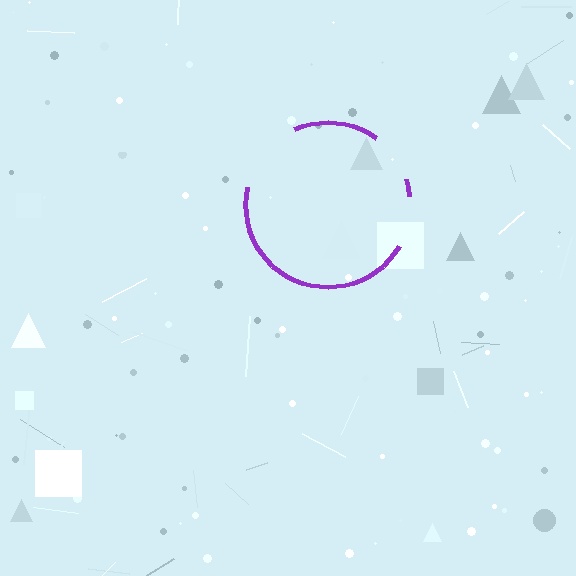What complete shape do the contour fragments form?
The contour fragments form a circle.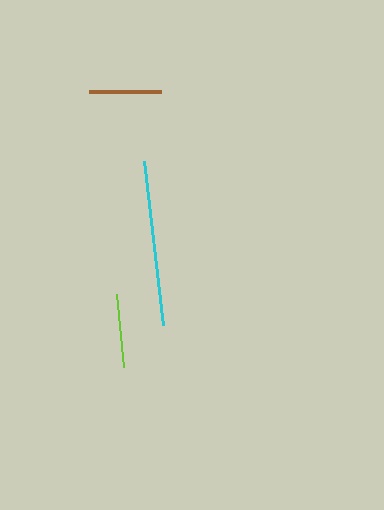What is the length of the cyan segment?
The cyan segment is approximately 165 pixels long.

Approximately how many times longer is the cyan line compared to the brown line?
The cyan line is approximately 2.3 times the length of the brown line.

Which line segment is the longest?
The cyan line is the longest at approximately 165 pixels.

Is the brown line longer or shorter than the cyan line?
The cyan line is longer than the brown line.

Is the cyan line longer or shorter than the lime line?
The cyan line is longer than the lime line.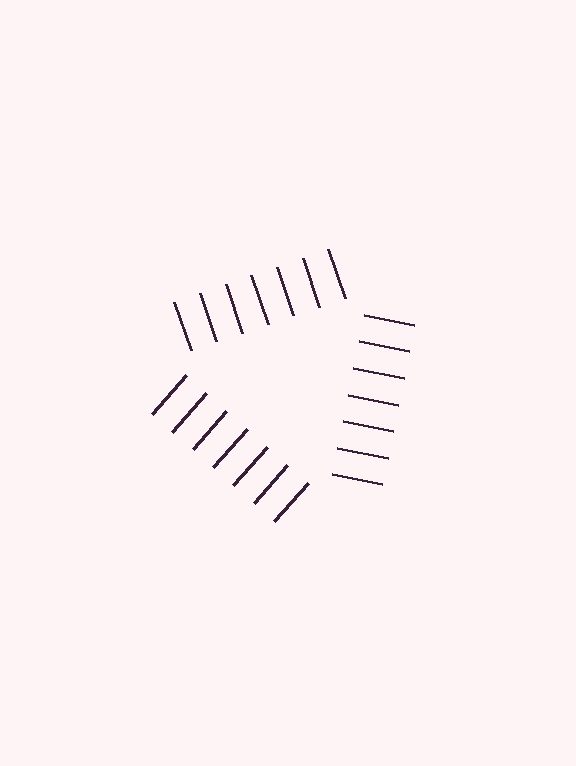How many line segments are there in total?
21 — 7 along each of the 3 edges.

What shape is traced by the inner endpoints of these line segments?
An illusory triangle — the line segments terminate on its edges but no continuous stroke is drawn.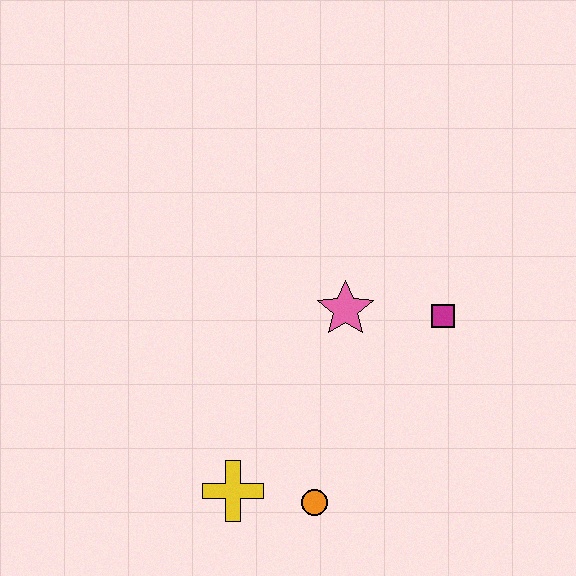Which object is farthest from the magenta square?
The yellow cross is farthest from the magenta square.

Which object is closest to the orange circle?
The yellow cross is closest to the orange circle.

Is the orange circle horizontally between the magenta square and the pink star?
No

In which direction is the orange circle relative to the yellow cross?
The orange circle is to the right of the yellow cross.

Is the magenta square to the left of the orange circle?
No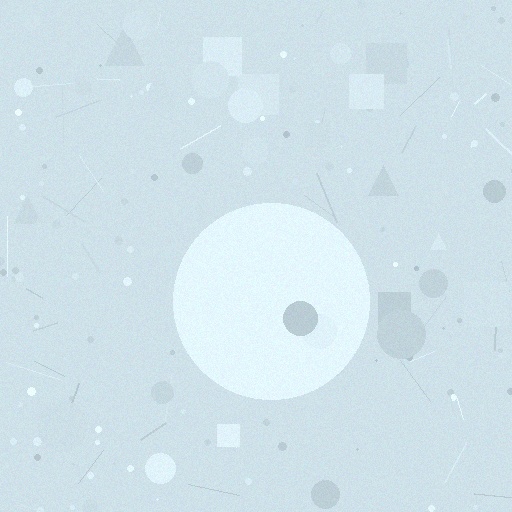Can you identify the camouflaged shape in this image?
The camouflaged shape is a circle.